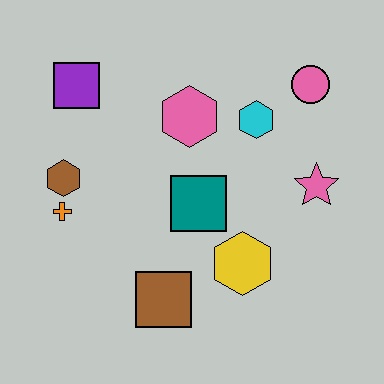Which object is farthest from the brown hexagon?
The pink circle is farthest from the brown hexagon.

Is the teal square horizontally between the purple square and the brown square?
No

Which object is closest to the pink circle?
The cyan hexagon is closest to the pink circle.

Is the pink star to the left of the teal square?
No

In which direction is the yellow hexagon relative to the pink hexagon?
The yellow hexagon is below the pink hexagon.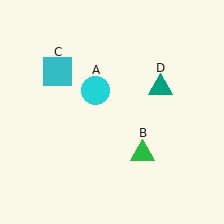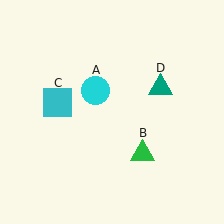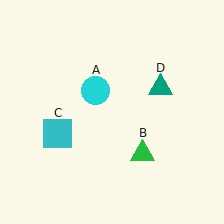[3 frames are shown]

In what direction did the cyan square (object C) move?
The cyan square (object C) moved down.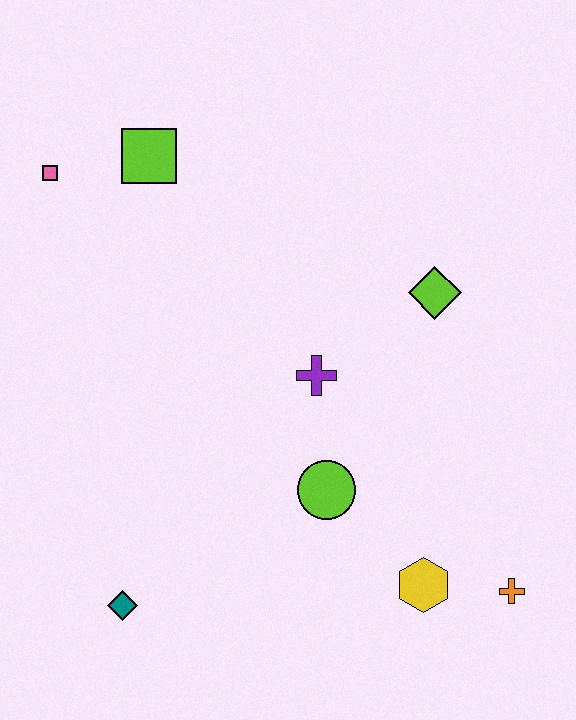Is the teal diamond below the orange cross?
Yes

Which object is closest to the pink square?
The lime square is closest to the pink square.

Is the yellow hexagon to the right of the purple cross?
Yes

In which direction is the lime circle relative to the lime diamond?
The lime circle is below the lime diamond.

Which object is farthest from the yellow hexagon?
The pink square is farthest from the yellow hexagon.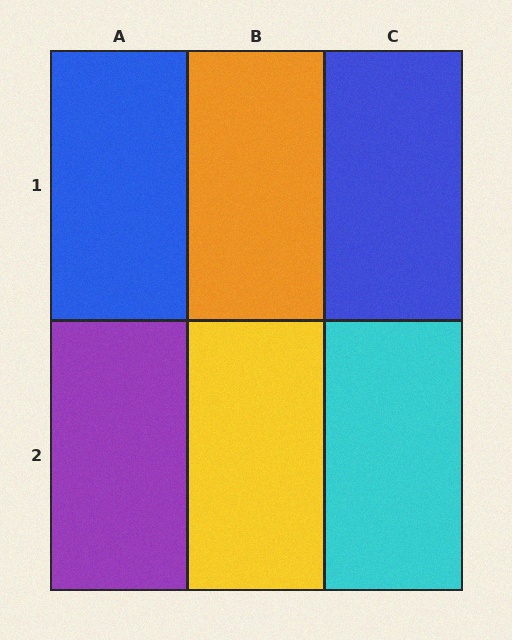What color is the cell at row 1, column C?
Blue.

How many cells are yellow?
1 cell is yellow.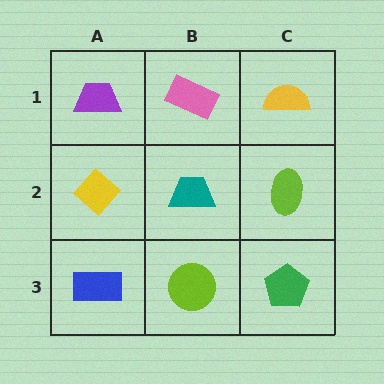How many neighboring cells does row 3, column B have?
3.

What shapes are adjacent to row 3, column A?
A yellow diamond (row 2, column A), a lime circle (row 3, column B).